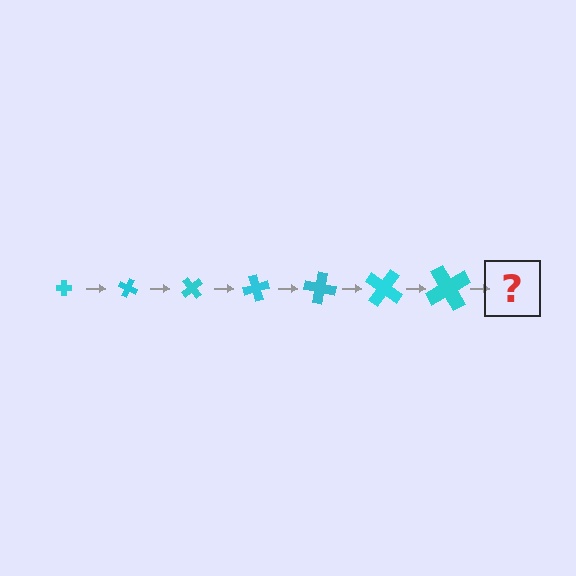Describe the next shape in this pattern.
It should be a cross, larger than the previous one and rotated 175 degrees from the start.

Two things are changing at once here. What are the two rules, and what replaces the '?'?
The two rules are that the cross grows larger each step and it rotates 25 degrees each step. The '?' should be a cross, larger than the previous one and rotated 175 degrees from the start.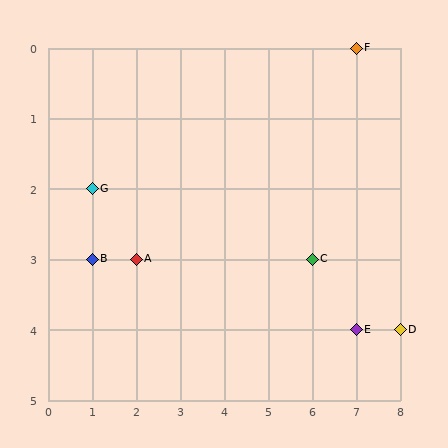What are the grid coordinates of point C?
Point C is at grid coordinates (6, 3).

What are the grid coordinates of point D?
Point D is at grid coordinates (8, 4).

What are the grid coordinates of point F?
Point F is at grid coordinates (7, 0).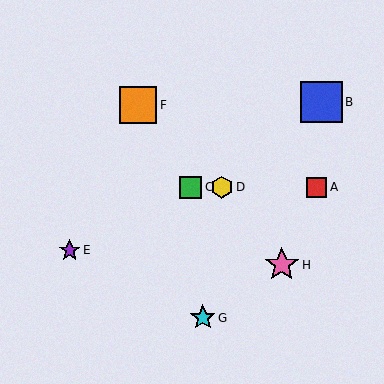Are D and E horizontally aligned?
No, D is at y≈187 and E is at y≈250.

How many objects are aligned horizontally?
3 objects (A, C, D) are aligned horizontally.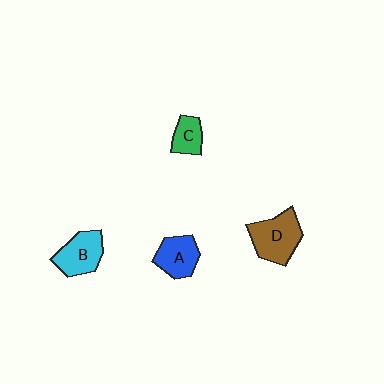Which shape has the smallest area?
Shape C (green).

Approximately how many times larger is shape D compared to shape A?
Approximately 1.4 times.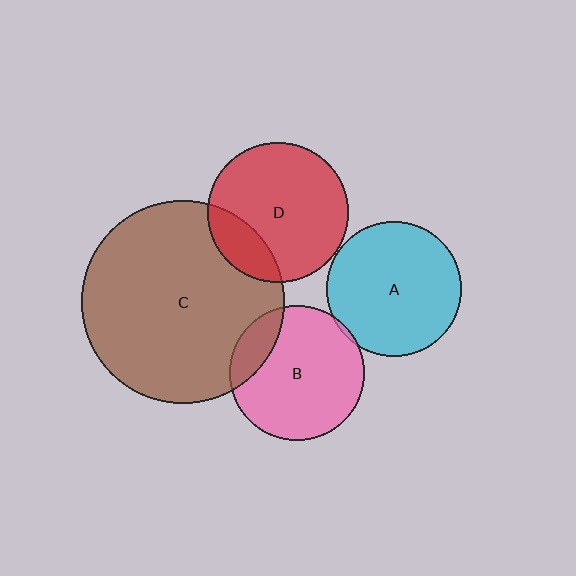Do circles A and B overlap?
Yes.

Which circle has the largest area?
Circle C (brown).